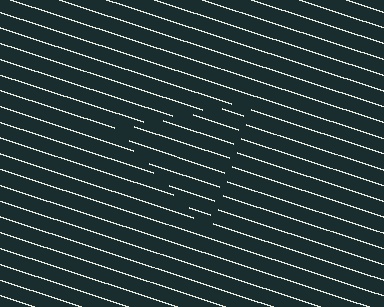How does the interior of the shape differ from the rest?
The interior of the shape contains the same grating, shifted by half a period — the contour is defined by the phase discontinuity where line-ends from the inner and outer gratings abut.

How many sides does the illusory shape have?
3 sides — the line-ends trace a triangle.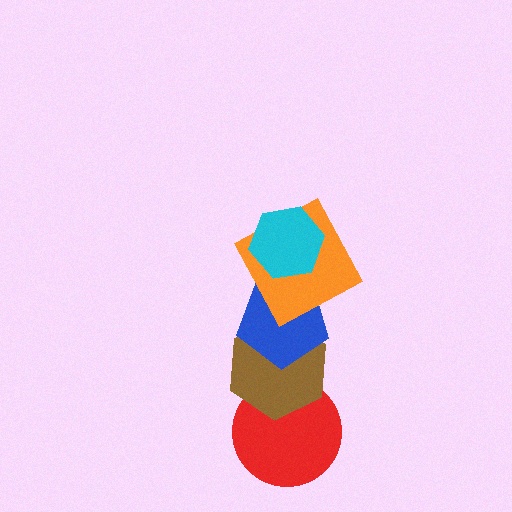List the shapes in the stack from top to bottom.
From top to bottom: the cyan hexagon, the orange square, the blue pentagon, the brown hexagon, the red circle.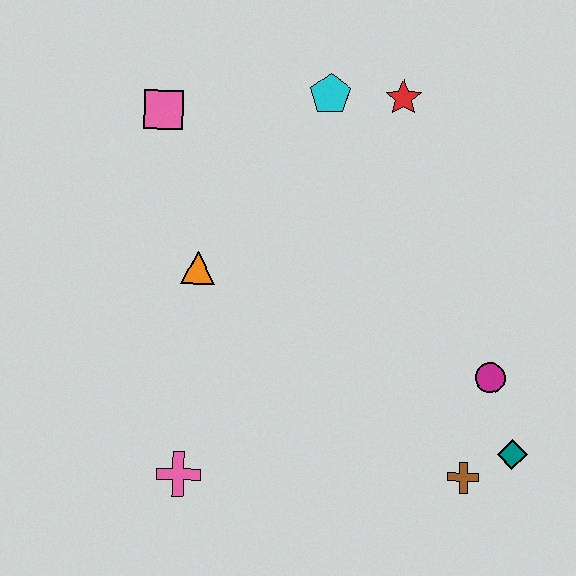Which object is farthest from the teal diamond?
The pink square is farthest from the teal diamond.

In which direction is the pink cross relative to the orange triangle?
The pink cross is below the orange triangle.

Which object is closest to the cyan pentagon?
The red star is closest to the cyan pentagon.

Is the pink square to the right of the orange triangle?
No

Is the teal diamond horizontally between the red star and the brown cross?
No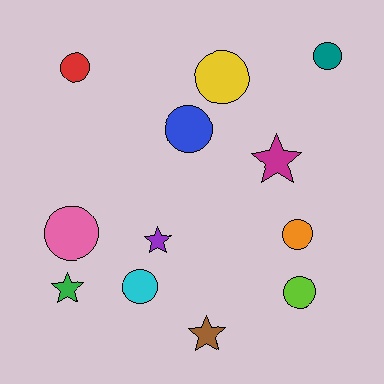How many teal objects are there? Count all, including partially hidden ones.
There is 1 teal object.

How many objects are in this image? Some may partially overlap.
There are 12 objects.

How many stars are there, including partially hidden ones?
There are 4 stars.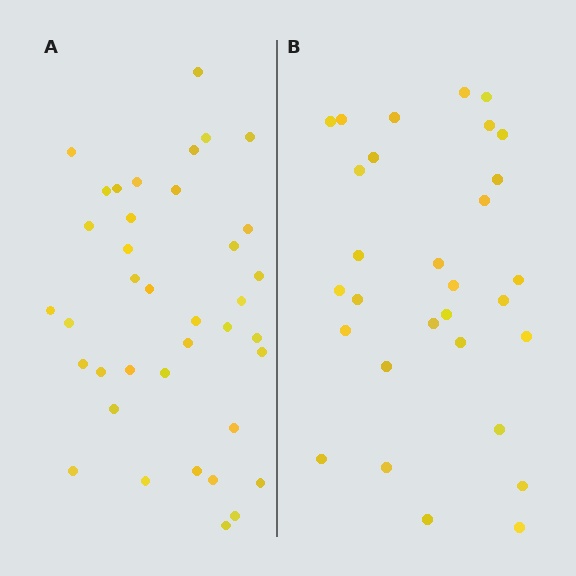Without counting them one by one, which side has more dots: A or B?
Region A (the left region) has more dots.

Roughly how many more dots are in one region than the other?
Region A has roughly 8 or so more dots than region B.